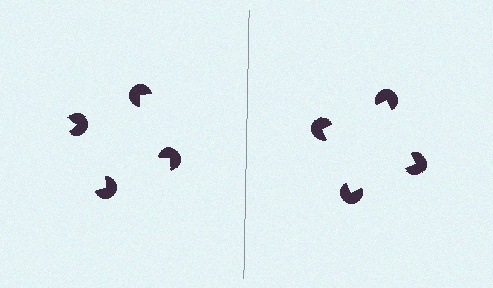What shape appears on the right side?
An illusory square.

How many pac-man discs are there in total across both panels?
8 — 4 on each side.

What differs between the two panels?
The pac-man discs are positioned identically on both sides; only the wedge orientations differ. On the right they align to a square; on the left they are misaligned.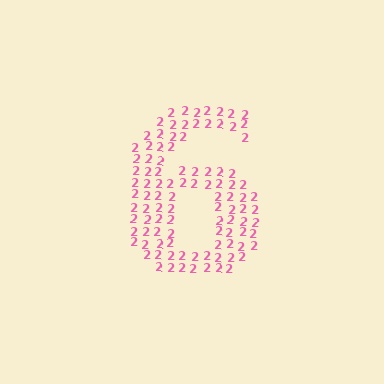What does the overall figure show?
The overall figure shows the digit 6.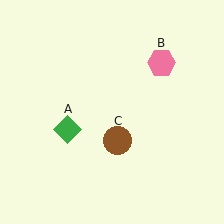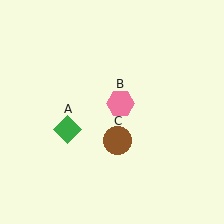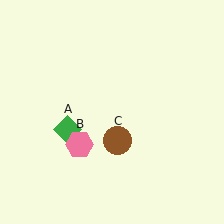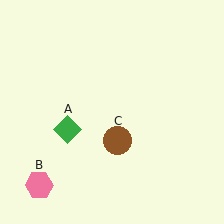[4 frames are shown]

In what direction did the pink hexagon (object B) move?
The pink hexagon (object B) moved down and to the left.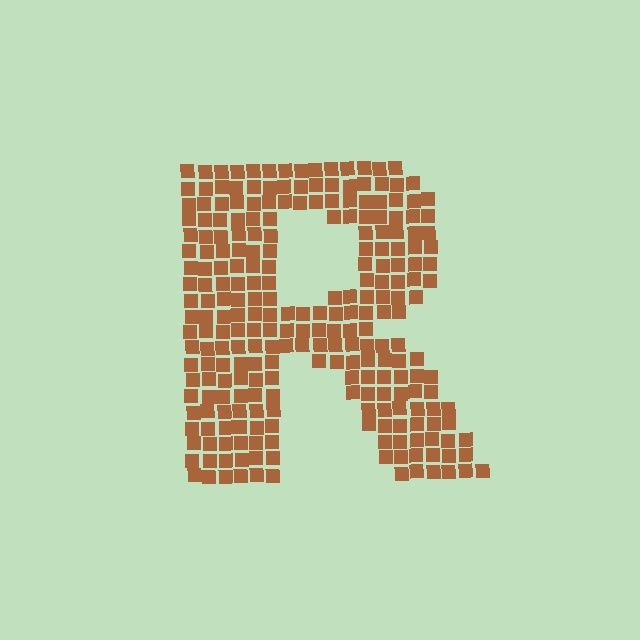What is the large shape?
The large shape is the letter R.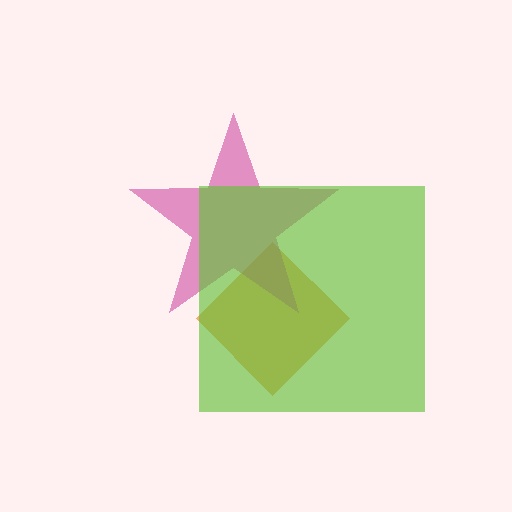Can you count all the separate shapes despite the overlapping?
Yes, there are 3 separate shapes.